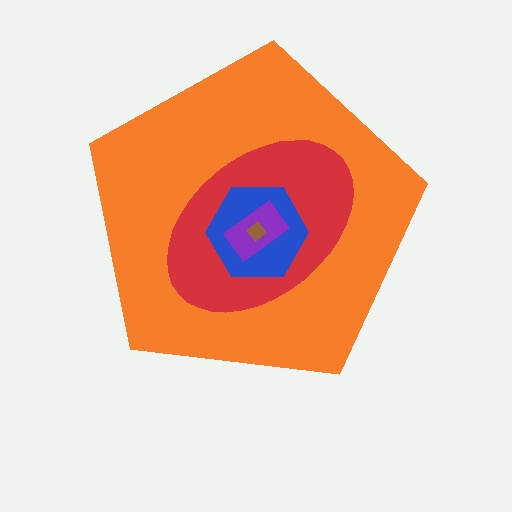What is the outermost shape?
The orange pentagon.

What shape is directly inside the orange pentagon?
The red ellipse.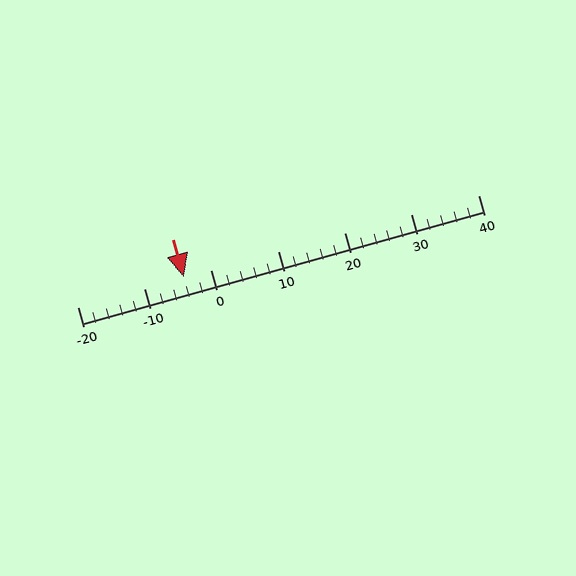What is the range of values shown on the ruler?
The ruler shows values from -20 to 40.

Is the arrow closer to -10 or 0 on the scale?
The arrow is closer to 0.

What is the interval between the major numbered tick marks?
The major tick marks are spaced 10 units apart.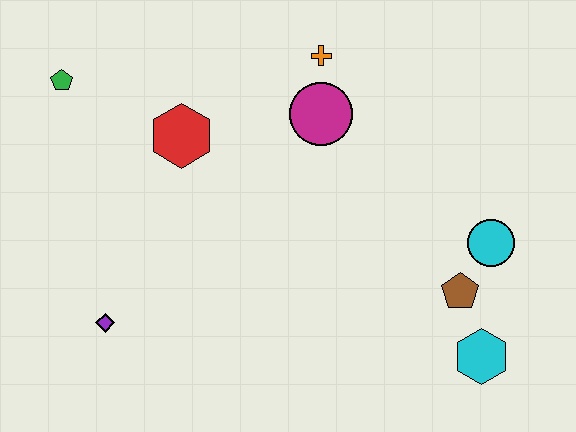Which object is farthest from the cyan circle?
The green pentagon is farthest from the cyan circle.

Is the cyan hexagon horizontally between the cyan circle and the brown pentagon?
Yes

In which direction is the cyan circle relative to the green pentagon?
The cyan circle is to the right of the green pentagon.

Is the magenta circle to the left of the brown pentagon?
Yes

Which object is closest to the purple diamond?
The red hexagon is closest to the purple diamond.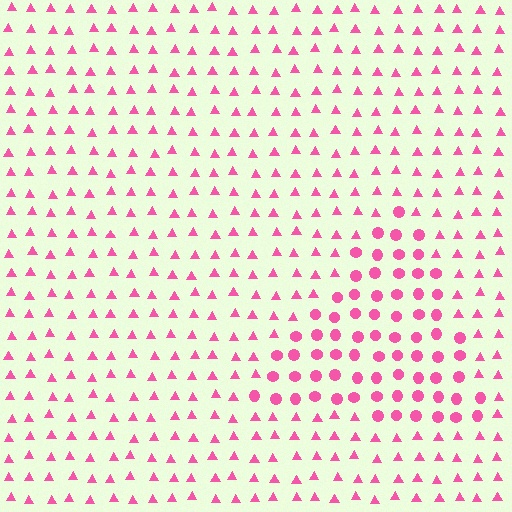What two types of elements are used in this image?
The image uses circles inside the triangle region and triangles outside it.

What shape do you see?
I see a triangle.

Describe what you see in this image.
The image is filled with small pink elements arranged in a uniform grid. A triangle-shaped region contains circles, while the surrounding area contains triangles. The boundary is defined purely by the change in element shape.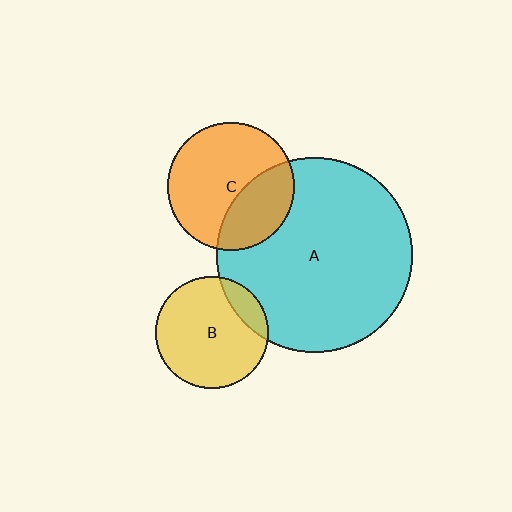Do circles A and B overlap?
Yes.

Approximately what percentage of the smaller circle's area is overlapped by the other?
Approximately 15%.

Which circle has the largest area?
Circle A (cyan).